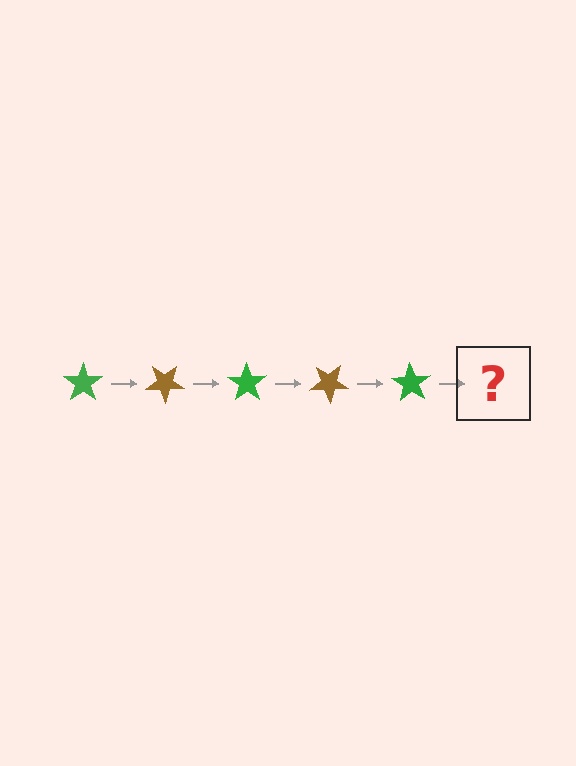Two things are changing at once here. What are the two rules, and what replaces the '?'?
The two rules are that it rotates 35 degrees each step and the color cycles through green and brown. The '?' should be a brown star, rotated 175 degrees from the start.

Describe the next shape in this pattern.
It should be a brown star, rotated 175 degrees from the start.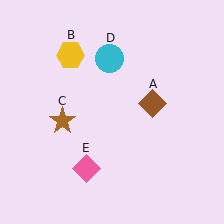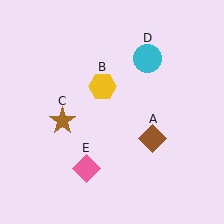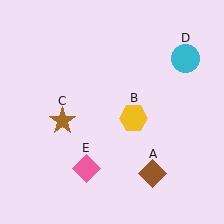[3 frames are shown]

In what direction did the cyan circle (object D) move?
The cyan circle (object D) moved right.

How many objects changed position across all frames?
3 objects changed position: brown diamond (object A), yellow hexagon (object B), cyan circle (object D).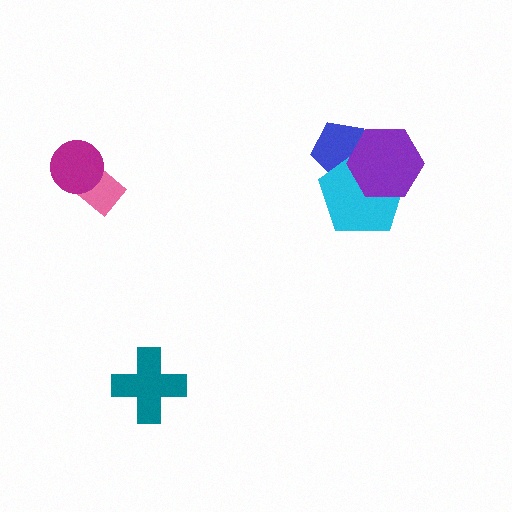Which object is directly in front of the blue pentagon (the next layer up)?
The cyan pentagon is directly in front of the blue pentagon.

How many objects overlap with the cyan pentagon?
2 objects overlap with the cyan pentagon.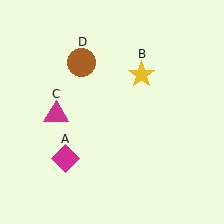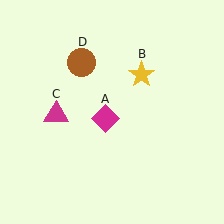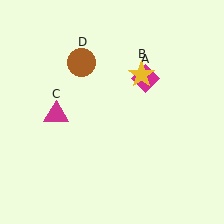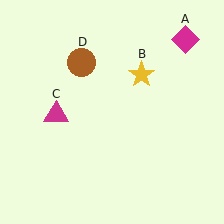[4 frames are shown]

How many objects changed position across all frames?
1 object changed position: magenta diamond (object A).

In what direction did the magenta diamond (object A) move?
The magenta diamond (object A) moved up and to the right.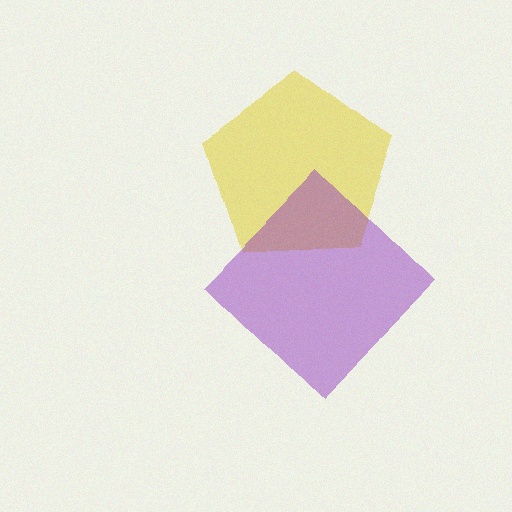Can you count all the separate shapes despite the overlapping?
Yes, there are 2 separate shapes.